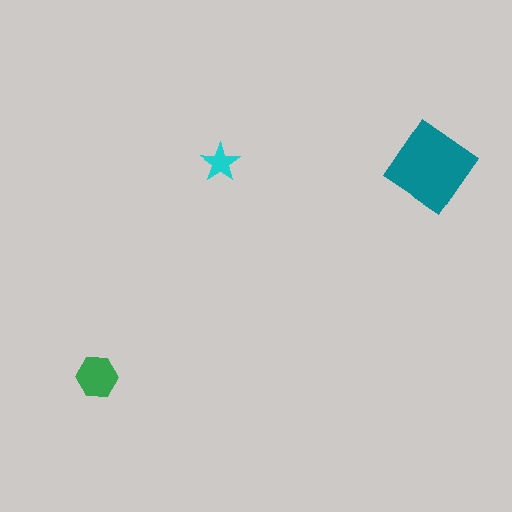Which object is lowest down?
The green hexagon is bottommost.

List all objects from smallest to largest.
The cyan star, the green hexagon, the teal diamond.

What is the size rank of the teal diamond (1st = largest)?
1st.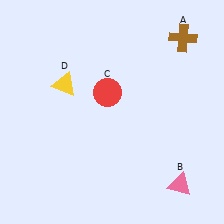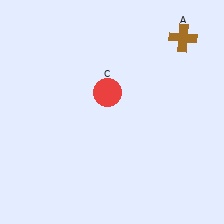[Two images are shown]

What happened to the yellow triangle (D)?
The yellow triangle (D) was removed in Image 2. It was in the top-left area of Image 1.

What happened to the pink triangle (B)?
The pink triangle (B) was removed in Image 2. It was in the bottom-right area of Image 1.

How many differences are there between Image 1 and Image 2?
There are 2 differences between the two images.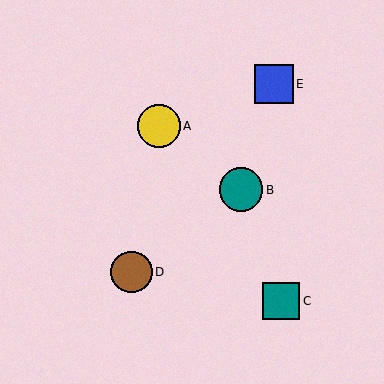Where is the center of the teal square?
The center of the teal square is at (281, 301).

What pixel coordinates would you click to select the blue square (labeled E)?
Click at (274, 84) to select the blue square E.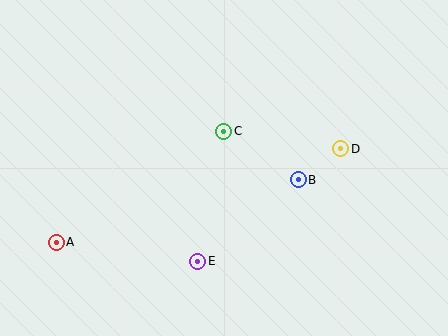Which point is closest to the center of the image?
Point C at (224, 131) is closest to the center.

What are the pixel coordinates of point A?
Point A is at (56, 242).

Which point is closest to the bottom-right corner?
Point D is closest to the bottom-right corner.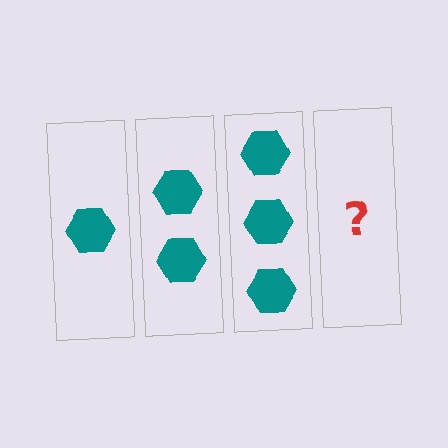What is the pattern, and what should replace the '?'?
The pattern is that each step adds one more hexagon. The '?' should be 4 hexagons.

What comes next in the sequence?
The next element should be 4 hexagons.